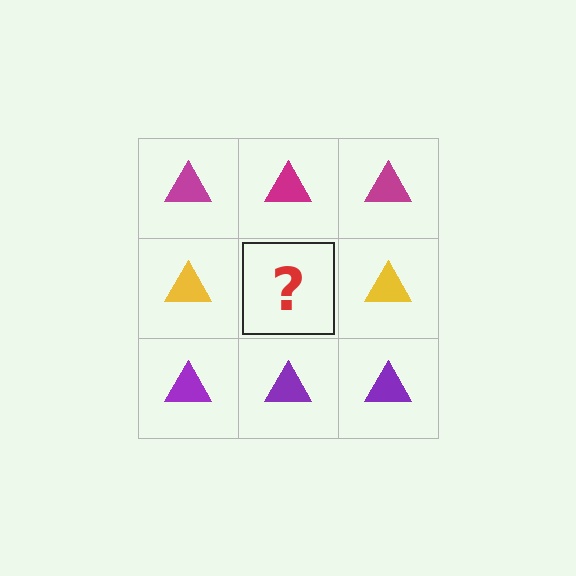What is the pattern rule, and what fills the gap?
The rule is that each row has a consistent color. The gap should be filled with a yellow triangle.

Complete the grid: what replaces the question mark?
The question mark should be replaced with a yellow triangle.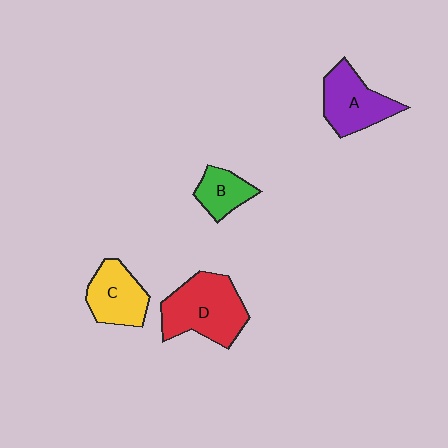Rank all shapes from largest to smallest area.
From largest to smallest: D (red), A (purple), C (yellow), B (green).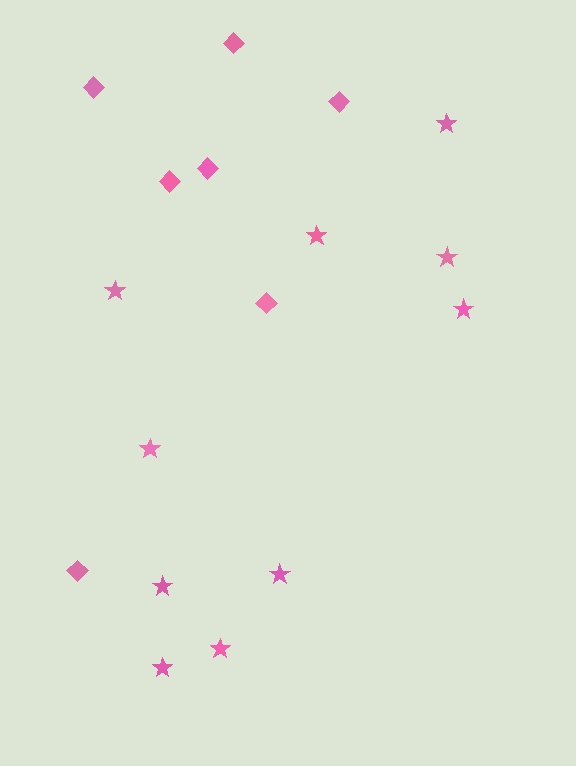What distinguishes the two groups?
There are 2 groups: one group of diamonds (7) and one group of stars (10).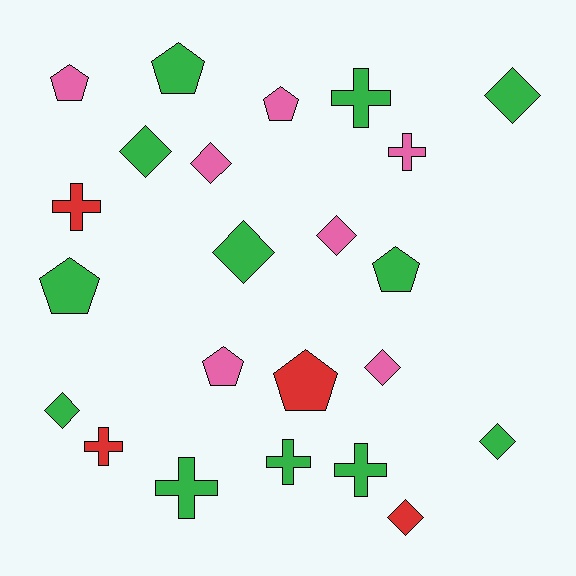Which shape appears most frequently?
Diamond, with 9 objects.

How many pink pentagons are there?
There are 3 pink pentagons.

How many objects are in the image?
There are 23 objects.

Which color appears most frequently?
Green, with 12 objects.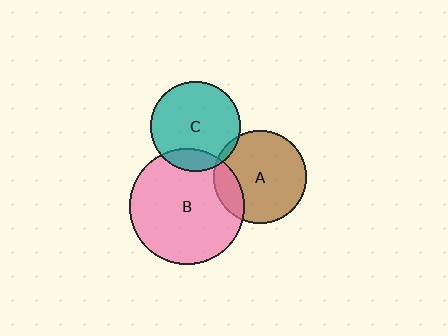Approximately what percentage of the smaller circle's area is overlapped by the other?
Approximately 15%.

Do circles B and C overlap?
Yes.